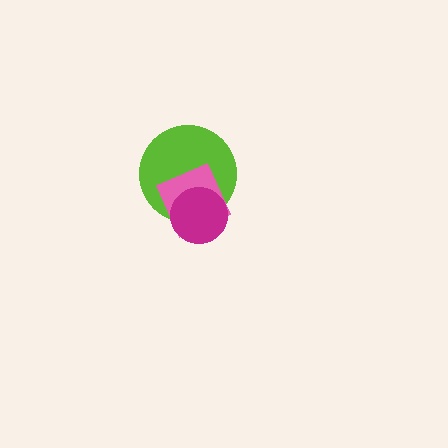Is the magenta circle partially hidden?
No, no other shape covers it.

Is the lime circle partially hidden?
Yes, it is partially covered by another shape.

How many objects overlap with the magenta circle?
2 objects overlap with the magenta circle.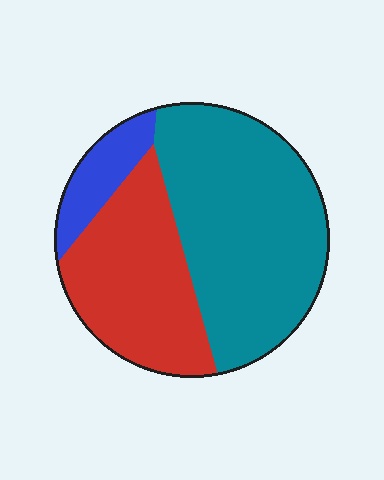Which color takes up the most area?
Teal, at roughly 55%.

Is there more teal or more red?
Teal.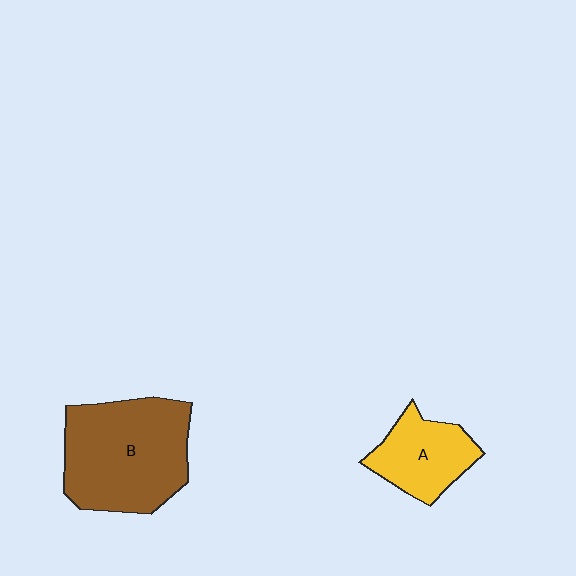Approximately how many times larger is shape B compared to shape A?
Approximately 2.0 times.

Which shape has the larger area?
Shape B (brown).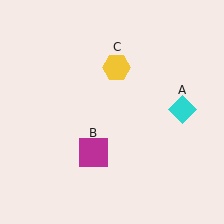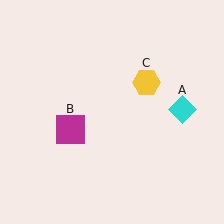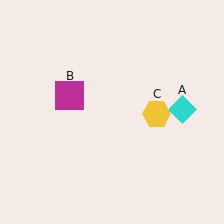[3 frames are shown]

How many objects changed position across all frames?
2 objects changed position: magenta square (object B), yellow hexagon (object C).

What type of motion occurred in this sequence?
The magenta square (object B), yellow hexagon (object C) rotated clockwise around the center of the scene.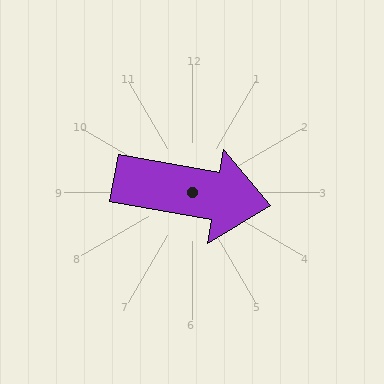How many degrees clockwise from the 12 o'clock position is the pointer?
Approximately 100 degrees.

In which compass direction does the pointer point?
East.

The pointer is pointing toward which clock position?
Roughly 3 o'clock.